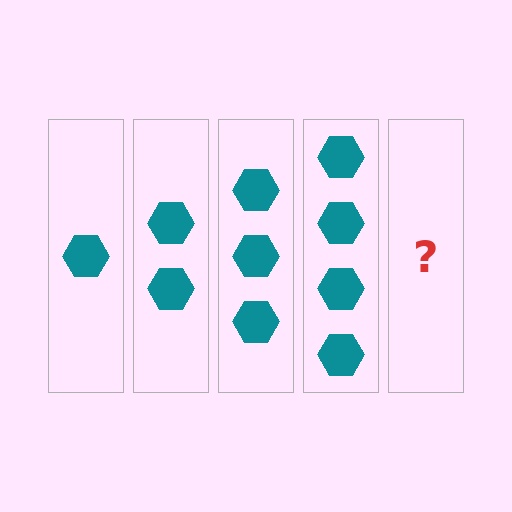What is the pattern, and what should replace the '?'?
The pattern is that each step adds one more hexagon. The '?' should be 5 hexagons.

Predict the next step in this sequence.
The next step is 5 hexagons.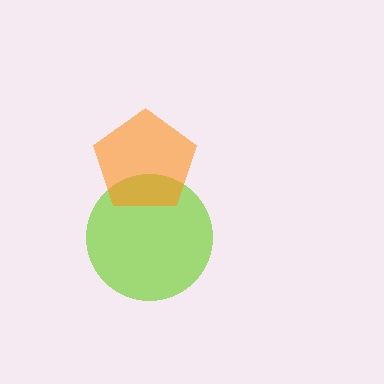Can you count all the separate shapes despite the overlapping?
Yes, there are 2 separate shapes.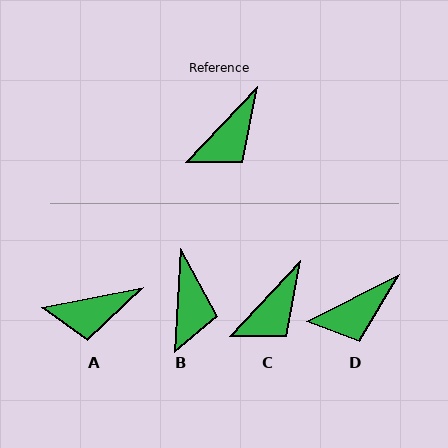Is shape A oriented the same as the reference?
No, it is off by about 36 degrees.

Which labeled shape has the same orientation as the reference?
C.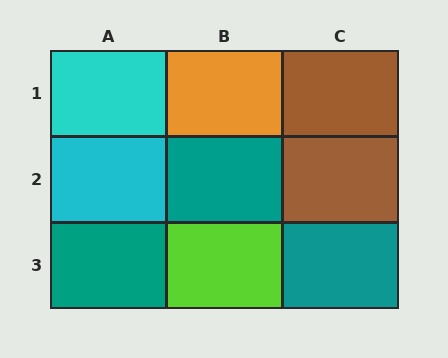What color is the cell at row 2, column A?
Cyan.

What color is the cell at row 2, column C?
Brown.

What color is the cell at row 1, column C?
Brown.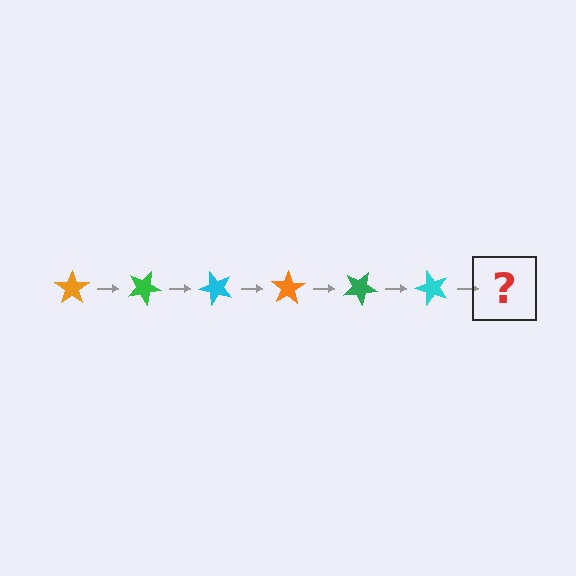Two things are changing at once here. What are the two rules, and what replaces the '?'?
The two rules are that it rotates 25 degrees each step and the color cycles through orange, green, and cyan. The '?' should be an orange star, rotated 150 degrees from the start.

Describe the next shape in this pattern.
It should be an orange star, rotated 150 degrees from the start.